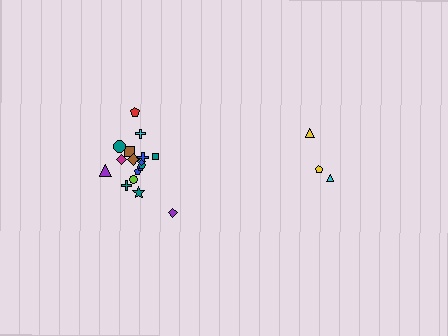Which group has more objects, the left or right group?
The left group.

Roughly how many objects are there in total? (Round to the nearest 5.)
Roughly 20 objects in total.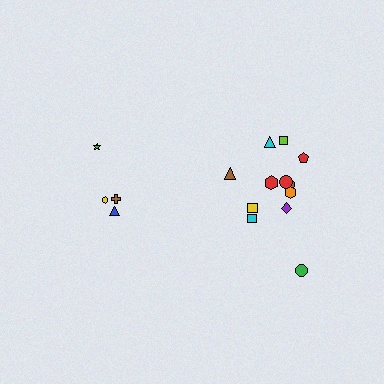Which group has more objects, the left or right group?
The right group.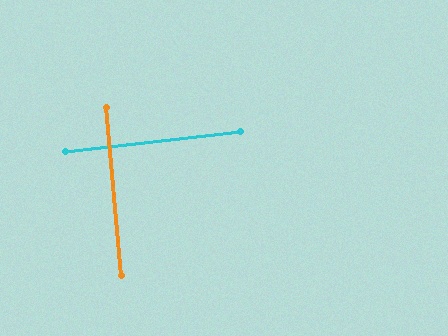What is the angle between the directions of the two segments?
Approximately 89 degrees.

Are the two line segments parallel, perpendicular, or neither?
Perpendicular — they meet at approximately 89°.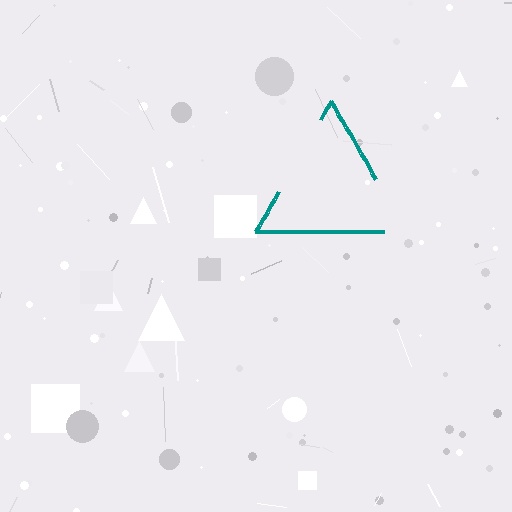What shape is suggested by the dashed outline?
The dashed outline suggests a triangle.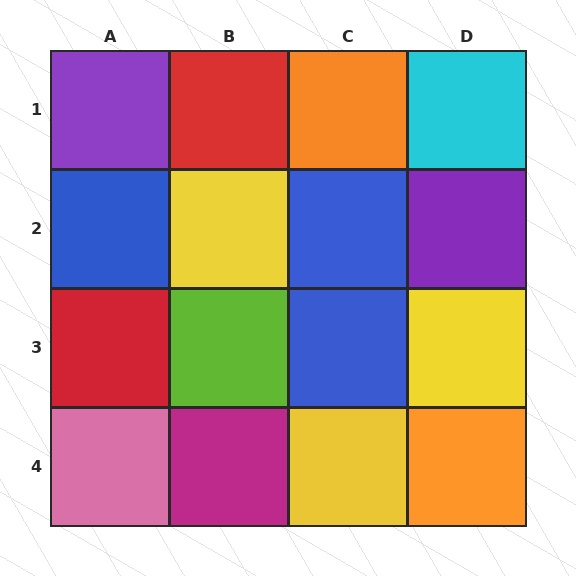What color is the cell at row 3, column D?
Yellow.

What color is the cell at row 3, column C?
Blue.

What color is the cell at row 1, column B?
Red.